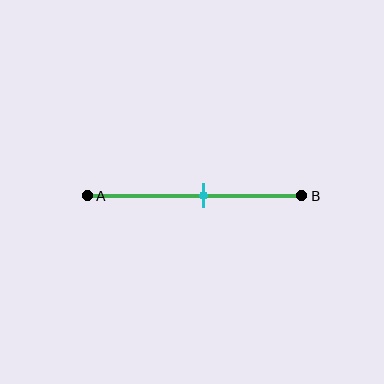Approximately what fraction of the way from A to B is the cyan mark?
The cyan mark is approximately 55% of the way from A to B.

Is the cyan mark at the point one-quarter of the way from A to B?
No, the mark is at about 55% from A, not at the 25% one-quarter point.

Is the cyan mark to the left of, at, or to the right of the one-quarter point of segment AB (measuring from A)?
The cyan mark is to the right of the one-quarter point of segment AB.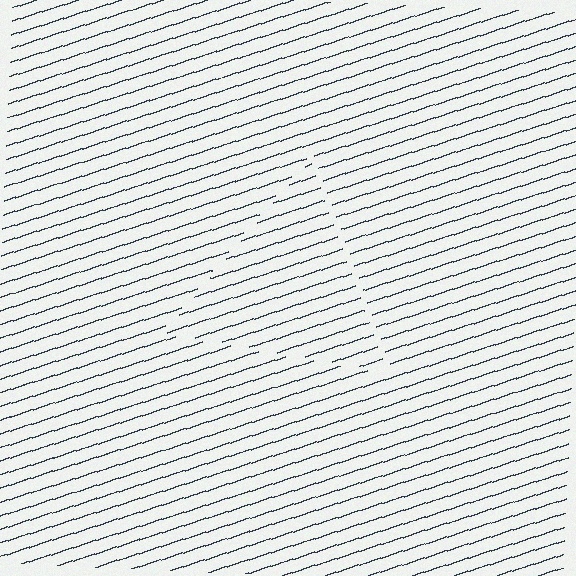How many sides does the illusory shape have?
3 sides — the line-ends trace a triangle.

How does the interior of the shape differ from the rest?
The interior of the shape contains the same grating, shifted by half a period — the contour is defined by the phase discontinuity where line-ends from the inner and outer gratings abut.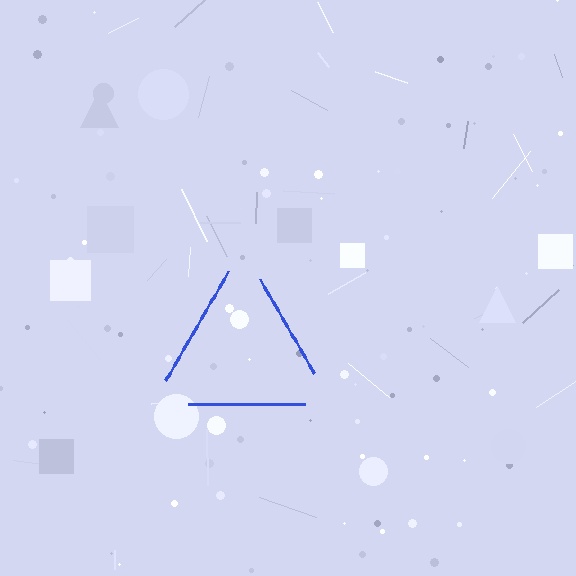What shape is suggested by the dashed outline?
The dashed outline suggests a triangle.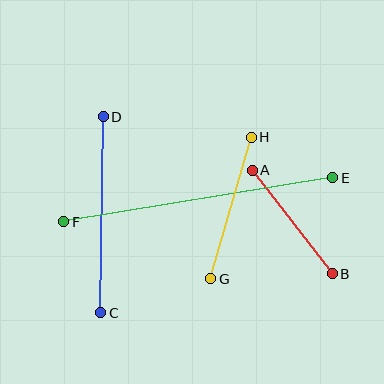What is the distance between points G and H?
The distance is approximately 147 pixels.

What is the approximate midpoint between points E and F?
The midpoint is at approximately (198, 200) pixels.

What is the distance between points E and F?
The distance is approximately 272 pixels.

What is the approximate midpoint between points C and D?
The midpoint is at approximately (102, 215) pixels.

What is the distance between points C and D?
The distance is approximately 196 pixels.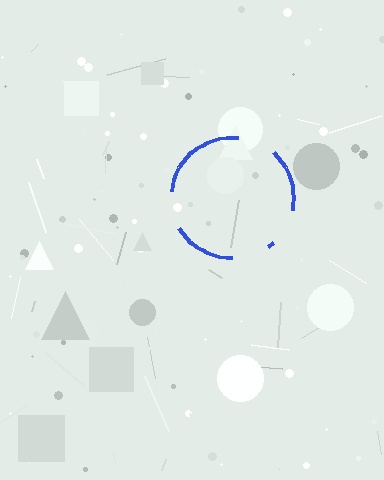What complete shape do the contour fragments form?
The contour fragments form a circle.